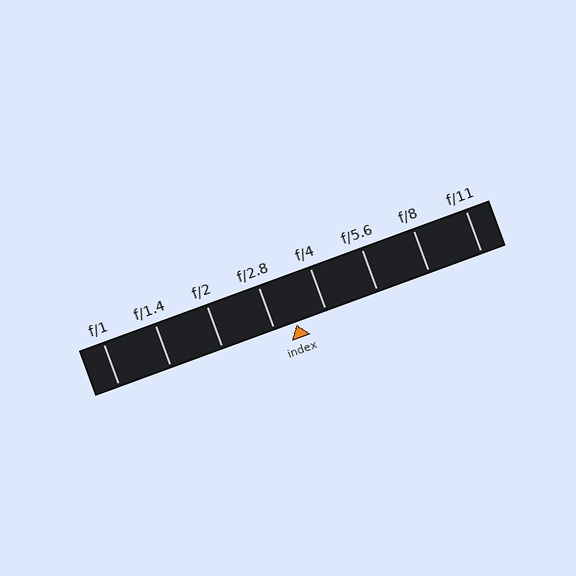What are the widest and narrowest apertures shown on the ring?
The widest aperture shown is f/1 and the narrowest is f/11.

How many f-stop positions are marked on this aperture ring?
There are 8 f-stop positions marked.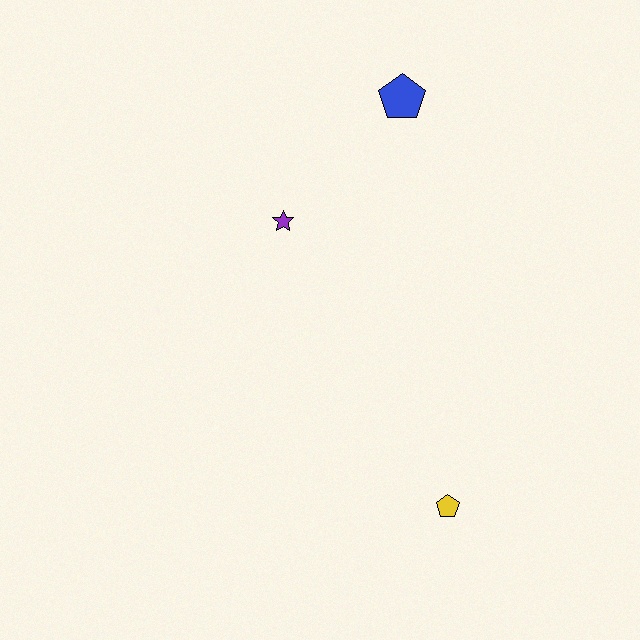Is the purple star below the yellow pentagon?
No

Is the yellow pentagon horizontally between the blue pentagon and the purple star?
No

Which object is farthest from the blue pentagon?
The yellow pentagon is farthest from the blue pentagon.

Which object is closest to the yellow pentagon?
The purple star is closest to the yellow pentagon.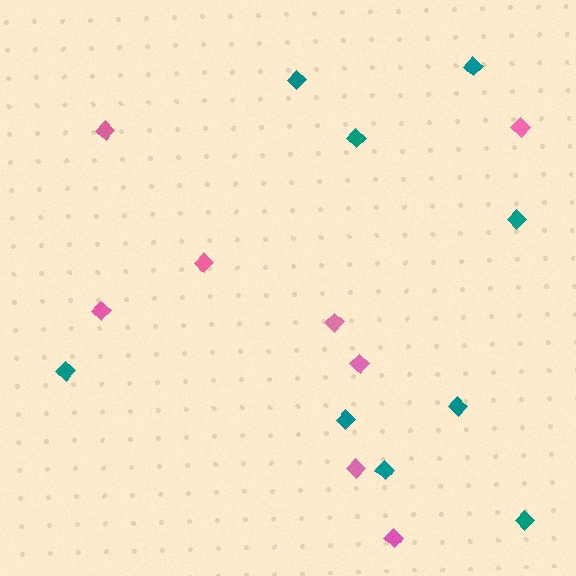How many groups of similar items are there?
There are 2 groups: one group of teal diamonds (9) and one group of pink diamonds (8).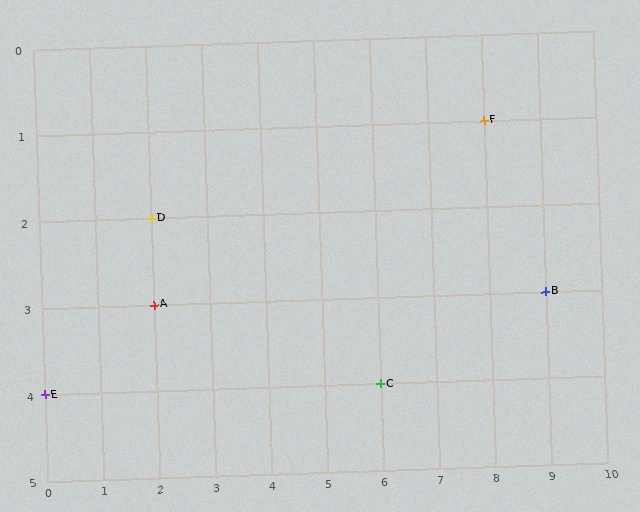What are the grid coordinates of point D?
Point D is at grid coordinates (2, 2).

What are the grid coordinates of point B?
Point B is at grid coordinates (9, 3).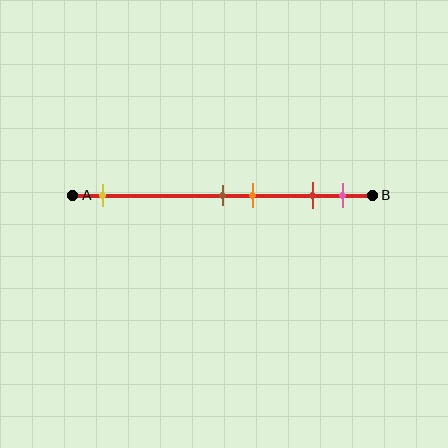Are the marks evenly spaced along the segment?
No, the marks are not evenly spaced.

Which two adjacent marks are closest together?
The brown and orange marks are the closest adjacent pair.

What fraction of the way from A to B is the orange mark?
The orange mark is approximately 60% (0.6) of the way from A to B.